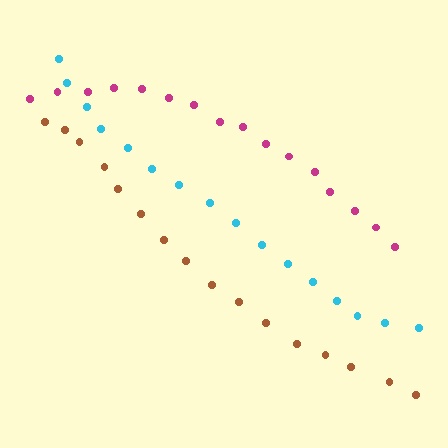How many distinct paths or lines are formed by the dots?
There are 3 distinct paths.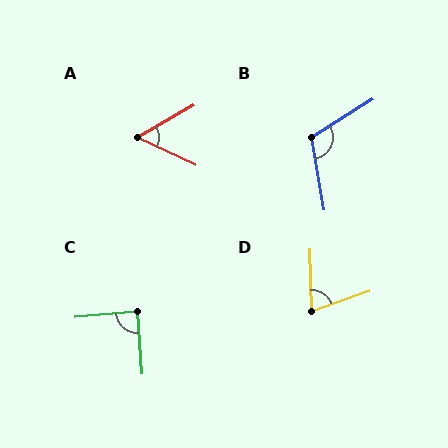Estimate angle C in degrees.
Approximately 89 degrees.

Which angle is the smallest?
A, at approximately 55 degrees.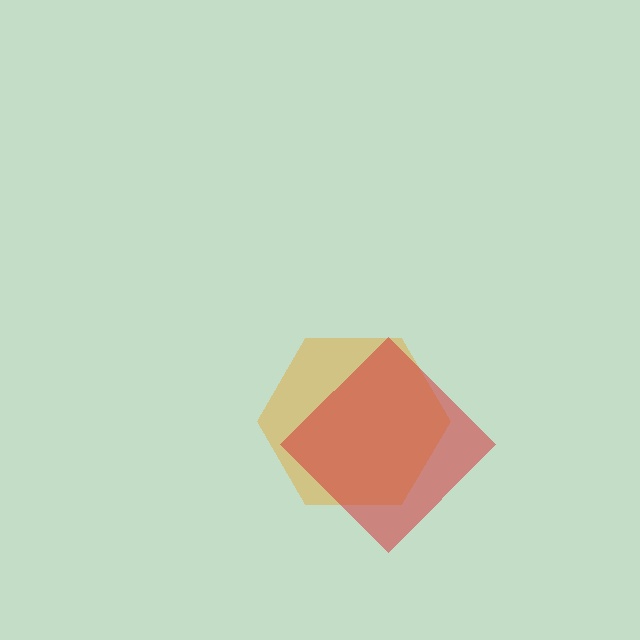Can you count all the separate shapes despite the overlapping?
Yes, there are 2 separate shapes.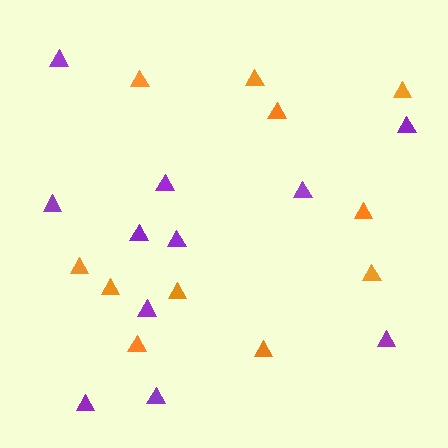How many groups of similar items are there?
There are 2 groups: one group of orange triangles (11) and one group of purple triangles (11).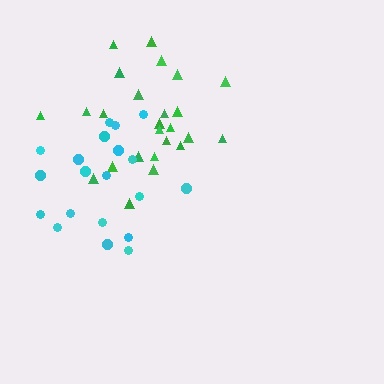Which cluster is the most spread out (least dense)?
Green.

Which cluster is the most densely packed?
Cyan.